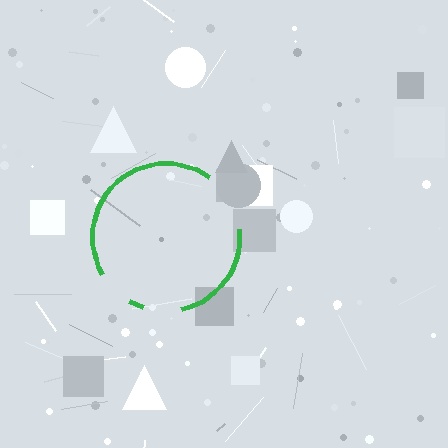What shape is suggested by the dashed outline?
The dashed outline suggests a circle.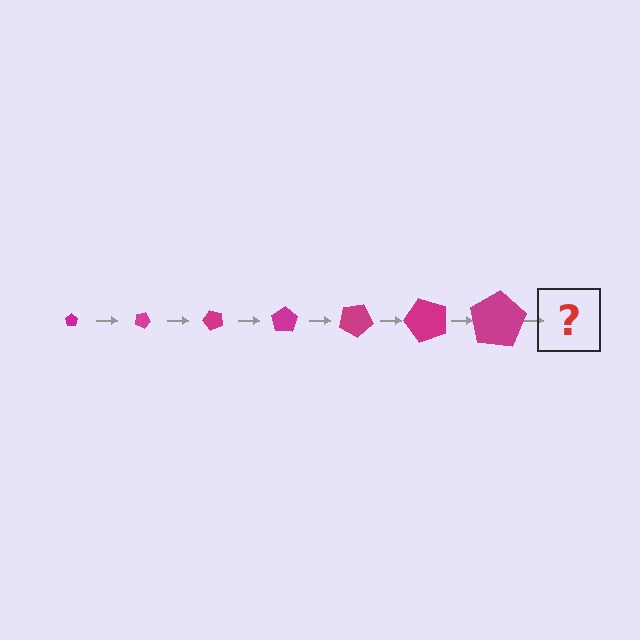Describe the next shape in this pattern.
It should be a pentagon, larger than the previous one and rotated 175 degrees from the start.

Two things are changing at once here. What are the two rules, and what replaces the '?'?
The two rules are that the pentagon grows larger each step and it rotates 25 degrees each step. The '?' should be a pentagon, larger than the previous one and rotated 175 degrees from the start.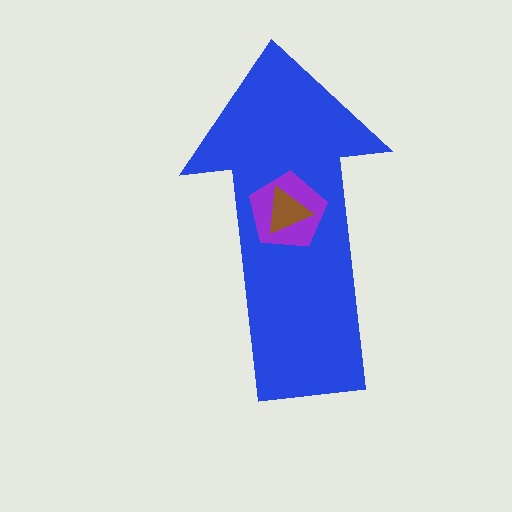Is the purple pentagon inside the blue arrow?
Yes.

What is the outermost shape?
The blue arrow.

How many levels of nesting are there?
3.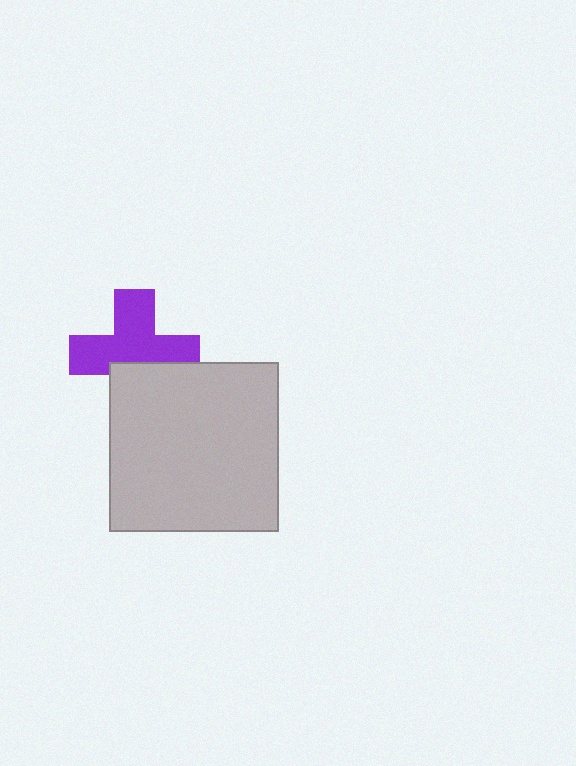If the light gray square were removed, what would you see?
You would see the complete purple cross.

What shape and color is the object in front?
The object in front is a light gray square.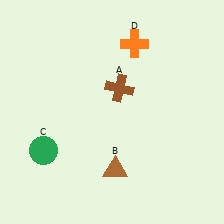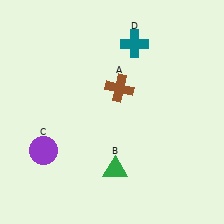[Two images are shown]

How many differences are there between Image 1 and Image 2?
There are 3 differences between the two images.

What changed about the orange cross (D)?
In Image 1, D is orange. In Image 2, it changed to teal.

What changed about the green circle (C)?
In Image 1, C is green. In Image 2, it changed to purple.